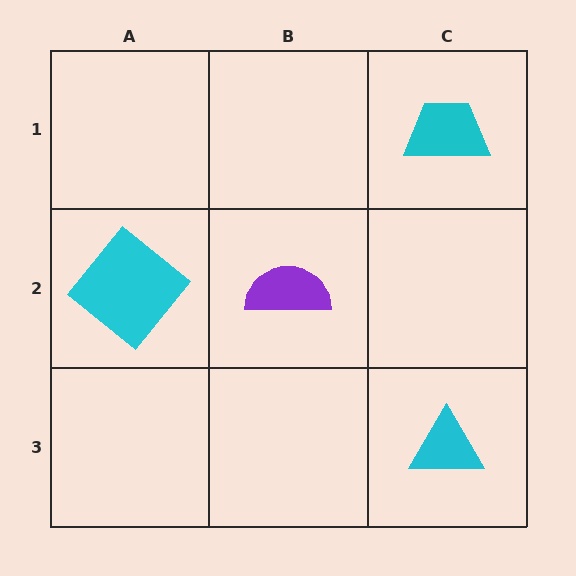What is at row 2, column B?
A purple semicircle.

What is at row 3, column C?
A cyan triangle.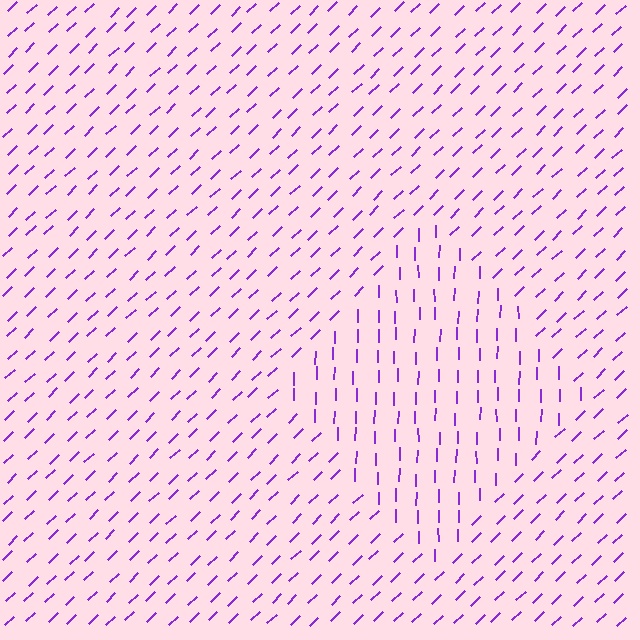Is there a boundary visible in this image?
Yes, there is a texture boundary formed by a change in line orientation.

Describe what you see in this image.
The image is filled with small purple line segments. A diamond region in the image has lines oriented differently from the surrounding lines, creating a visible texture boundary.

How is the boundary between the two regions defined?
The boundary is defined purely by a change in line orientation (approximately 45 degrees difference). All lines are the same color and thickness.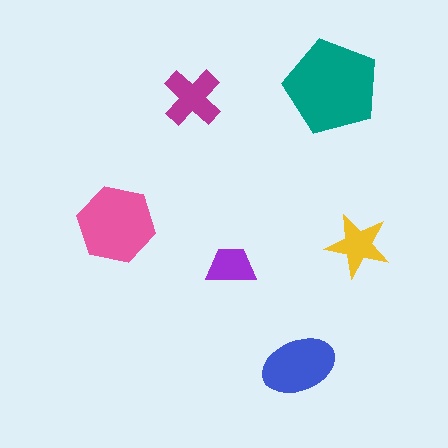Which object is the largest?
The teal pentagon.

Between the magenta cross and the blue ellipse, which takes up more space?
The blue ellipse.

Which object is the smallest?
The purple trapezoid.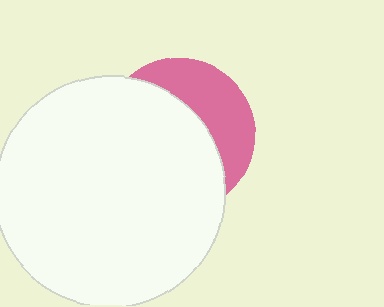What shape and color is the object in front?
The object in front is a white circle.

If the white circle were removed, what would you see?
You would see the complete pink circle.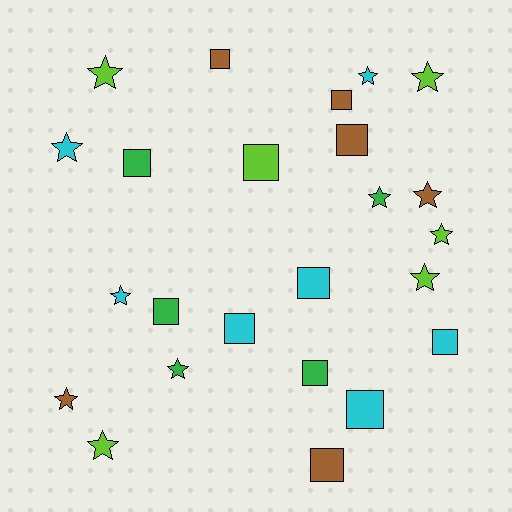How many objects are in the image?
There are 24 objects.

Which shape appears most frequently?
Square, with 12 objects.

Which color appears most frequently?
Cyan, with 7 objects.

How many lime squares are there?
There is 1 lime square.